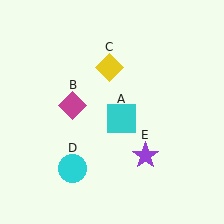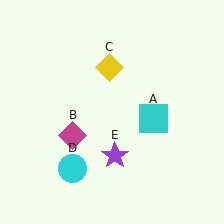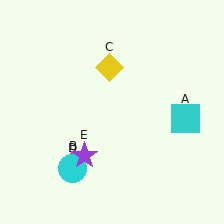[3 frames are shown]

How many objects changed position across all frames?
3 objects changed position: cyan square (object A), magenta diamond (object B), purple star (object E).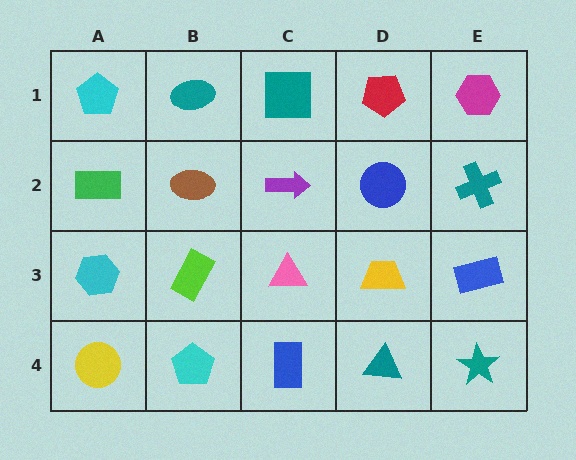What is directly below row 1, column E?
A teal cross.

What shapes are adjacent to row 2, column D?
A red pentagon (row 1, column D), a yellow trapezoid (row 3, column D), a purple arrow (row 2, column C), a teal cross (row 2, column E).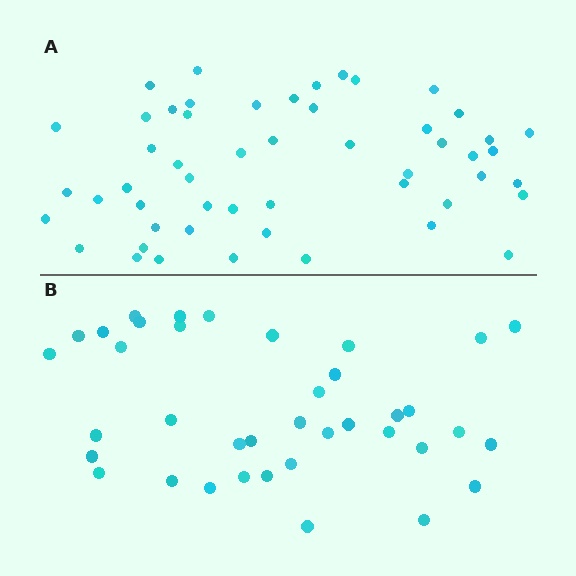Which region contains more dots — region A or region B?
Region A (the top region) has more dots.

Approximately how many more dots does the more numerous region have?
Region A has approximately 15 more dots than region B.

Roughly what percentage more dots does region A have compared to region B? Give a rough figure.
About 35% more.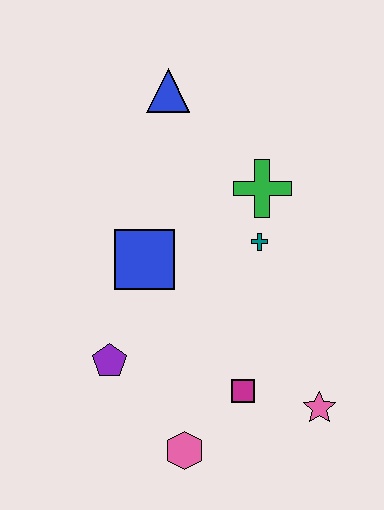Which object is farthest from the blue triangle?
The pink hexagon is farthest from the blue triangle.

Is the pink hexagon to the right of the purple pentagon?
Yes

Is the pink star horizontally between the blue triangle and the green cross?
No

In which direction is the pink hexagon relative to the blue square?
The pink hexagon is below the blue square.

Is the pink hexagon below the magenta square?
Yes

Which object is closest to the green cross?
The teal cross is closest to the green cross.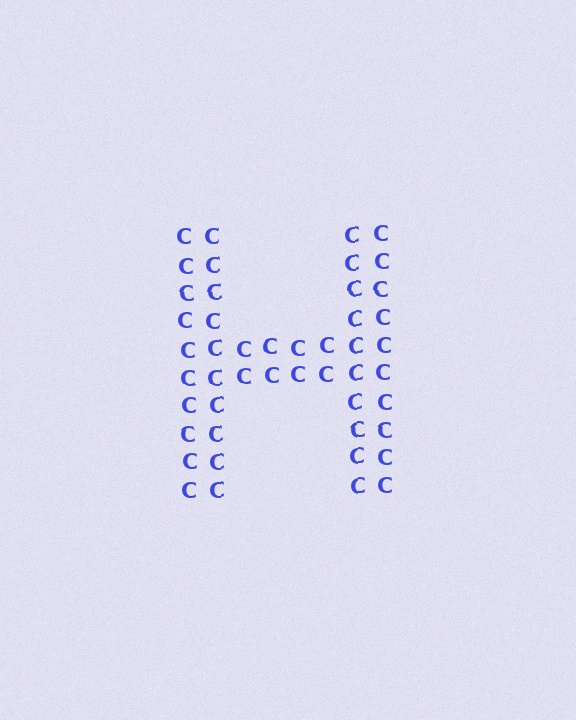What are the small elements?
The small elements are letter C's.